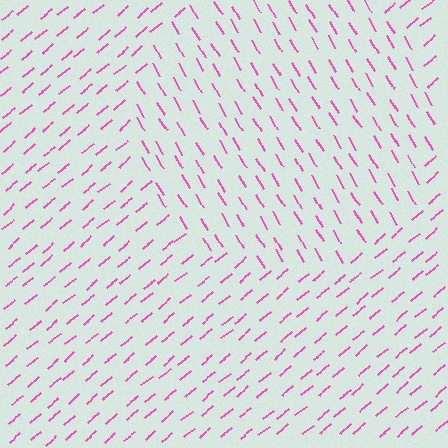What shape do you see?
I see a circle.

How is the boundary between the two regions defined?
The boundary is defined purely by a change in line orientation (approximately 82 degrees difference). All lines are the same color and thickness.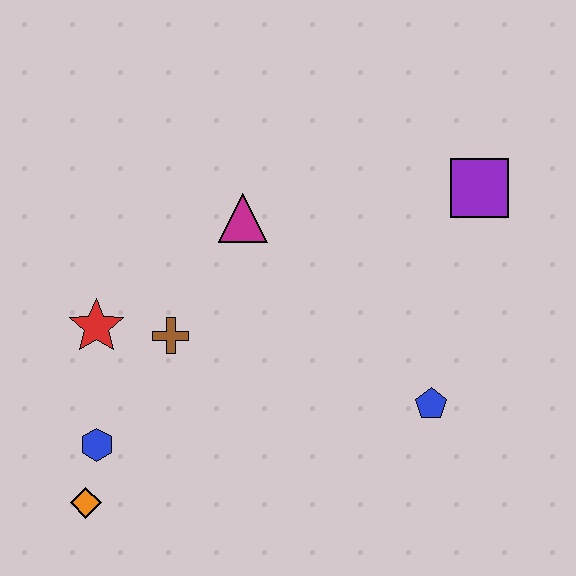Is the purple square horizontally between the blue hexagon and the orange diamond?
No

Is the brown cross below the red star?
Yes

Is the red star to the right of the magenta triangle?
No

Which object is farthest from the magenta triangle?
The orange diamond is farthest from the magenta triangle.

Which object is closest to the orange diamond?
The blue hexagon is closest to the orange diamond.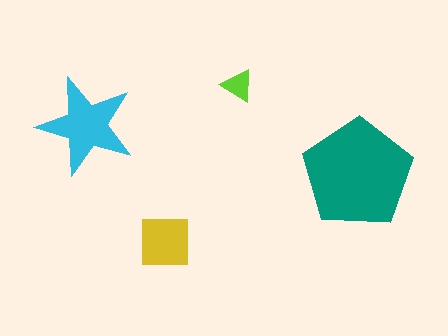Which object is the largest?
The teal pentagon.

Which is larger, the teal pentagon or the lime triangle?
The teal pentagon.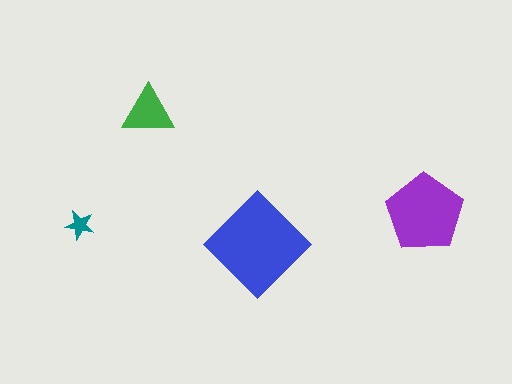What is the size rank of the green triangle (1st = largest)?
3rd.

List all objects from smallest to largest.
The teal star, the green triangle, the purple pentagon, the blue diamond.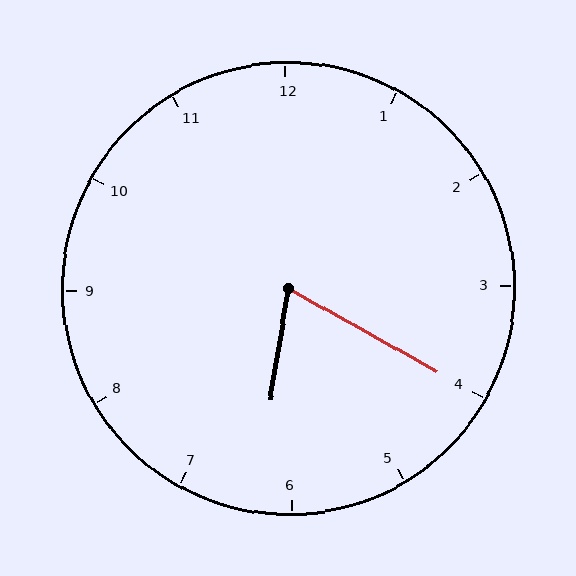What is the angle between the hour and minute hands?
Approximately 70 degrees.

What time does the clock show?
6:20.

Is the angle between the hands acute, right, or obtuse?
It is acute.